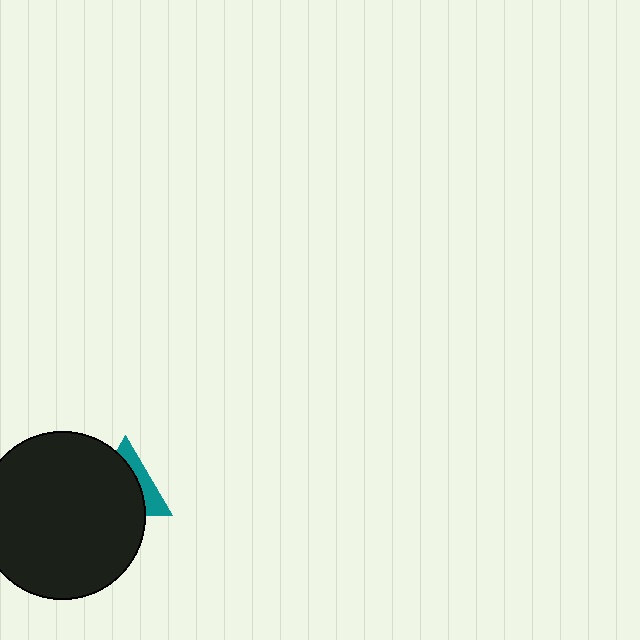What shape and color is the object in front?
The object in front is a black circle.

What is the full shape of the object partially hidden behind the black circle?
The partially hidden object is a teal triangle.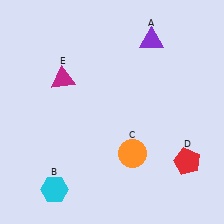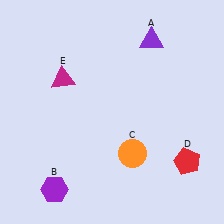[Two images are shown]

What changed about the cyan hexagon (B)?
In Image 1, B is cyan. In Image 2, it changed to purple.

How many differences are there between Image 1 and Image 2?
There is 1 difference between the two images.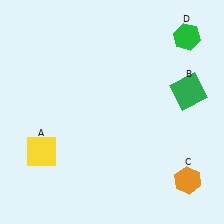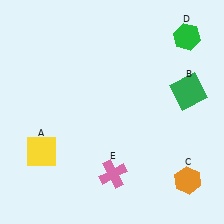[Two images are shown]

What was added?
A pink cross (E) was added in Image 2.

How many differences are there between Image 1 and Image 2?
There is 1 difference between the two images.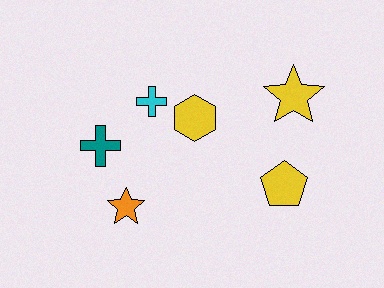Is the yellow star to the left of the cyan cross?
No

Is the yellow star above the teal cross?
Yes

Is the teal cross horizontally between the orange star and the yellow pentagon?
No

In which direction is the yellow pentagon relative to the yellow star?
The yellow pentagon is below the yellow star.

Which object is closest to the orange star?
The teal cross is closest to the orange star.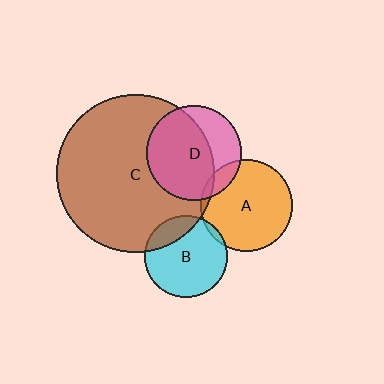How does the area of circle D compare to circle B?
Approximately 1.3 times.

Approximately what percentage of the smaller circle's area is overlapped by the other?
Approximately 20%.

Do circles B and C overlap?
Yes.